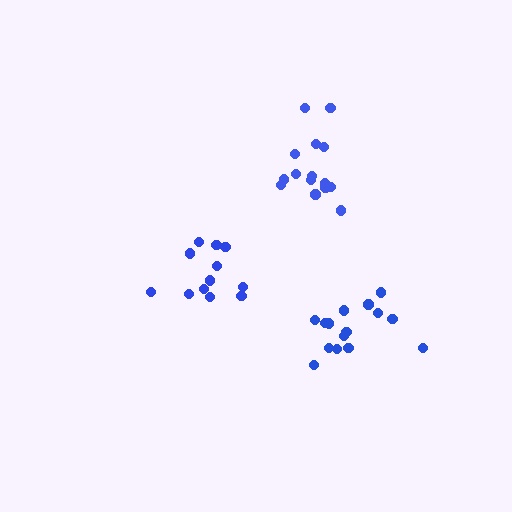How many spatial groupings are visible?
There are 3 spatial groupings.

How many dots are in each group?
Group 1: 12 dots, Group 2: 15 dots, Group 3: 15 dots (42 total).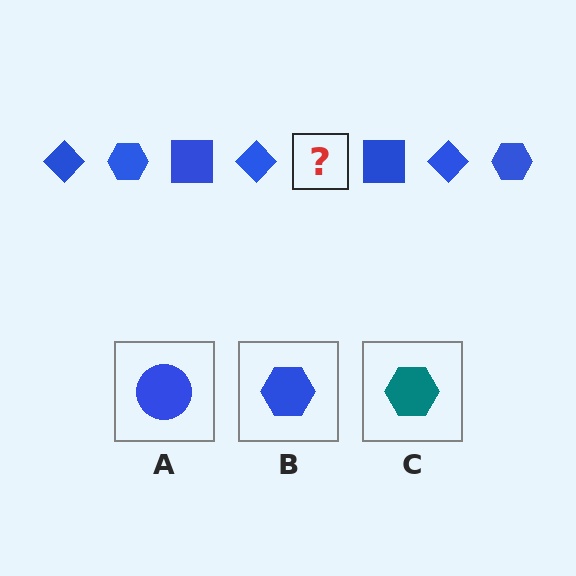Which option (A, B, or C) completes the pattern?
B.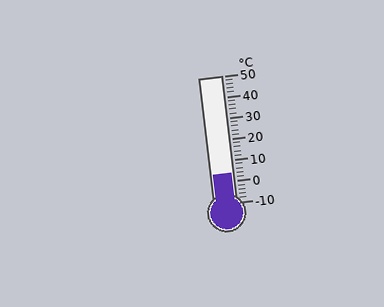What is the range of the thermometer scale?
The thermometer scale ranges from -10°C to 50°C.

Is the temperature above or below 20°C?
The temperature is below 20°C.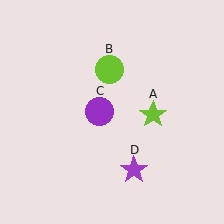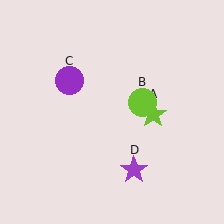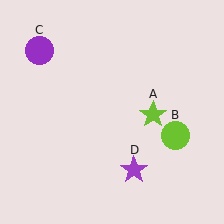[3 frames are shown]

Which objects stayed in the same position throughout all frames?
Lime star (object A) and purple star (object D) remained stationary.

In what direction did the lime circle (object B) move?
The lime circle (object B) moved down and to the right.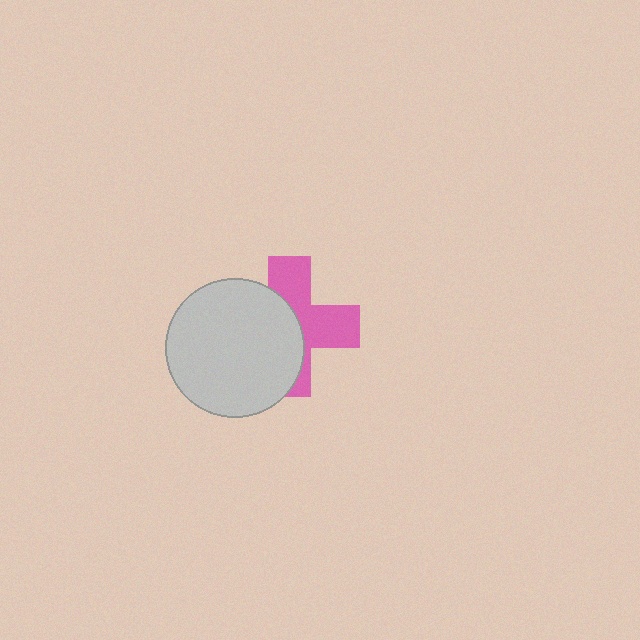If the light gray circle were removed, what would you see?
You would see the complete pink cross.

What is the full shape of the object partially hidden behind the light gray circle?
The partially hidden object is a pink cross.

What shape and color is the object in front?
The object in front is a light gray circle.